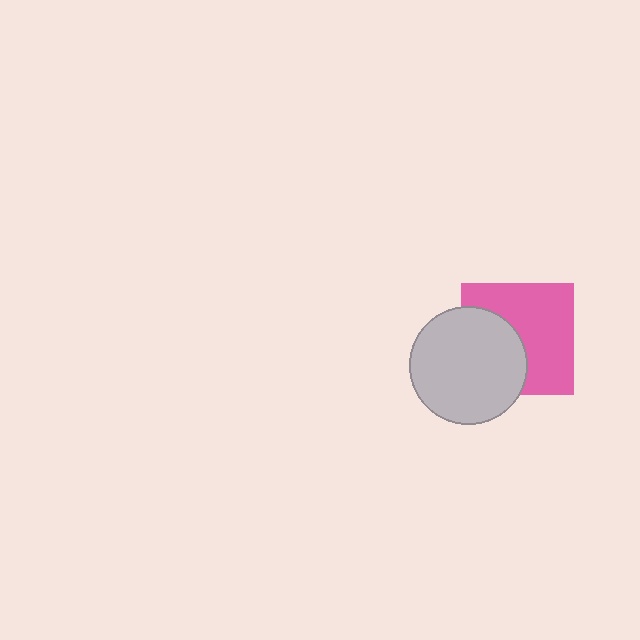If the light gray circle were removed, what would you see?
You would see the complete pink square.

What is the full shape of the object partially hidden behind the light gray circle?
The partially hidden object is a pink square.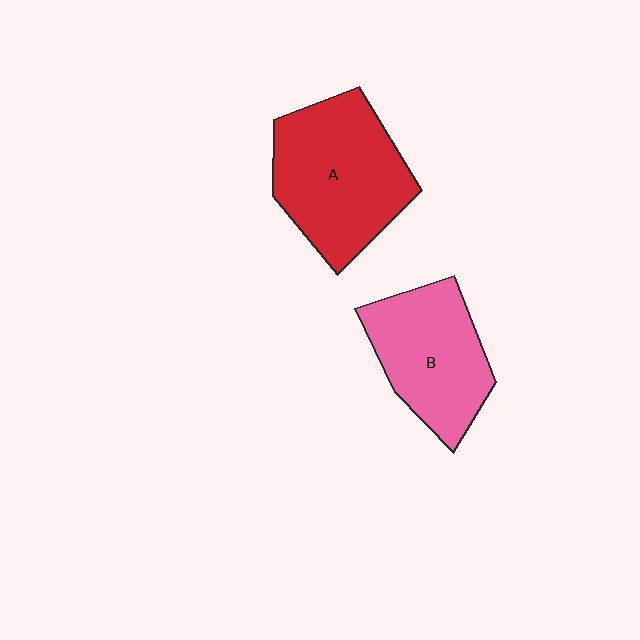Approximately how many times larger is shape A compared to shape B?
Approximately 1.3 times.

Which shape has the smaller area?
Shape B (pink).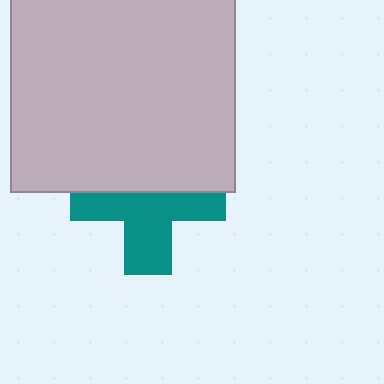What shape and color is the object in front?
The object in front is a light gray square.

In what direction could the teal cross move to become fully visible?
The teal cross could move down. That would shift it out from behind the light gray square entirely.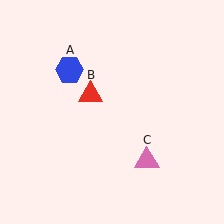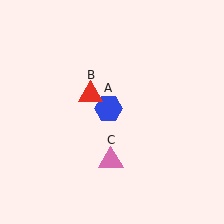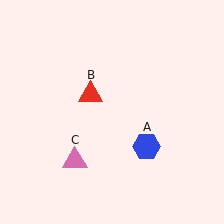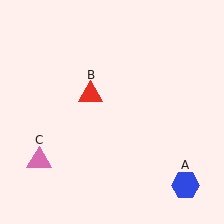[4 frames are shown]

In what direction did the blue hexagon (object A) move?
The blue hexagon (object A) moved down and to the right.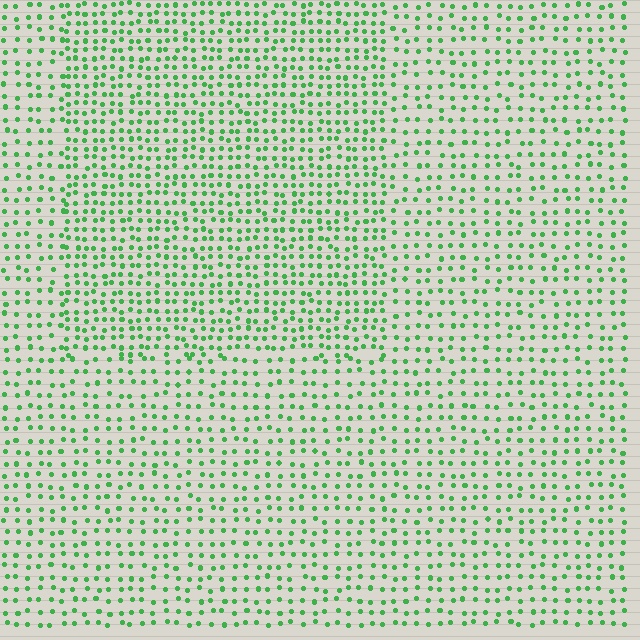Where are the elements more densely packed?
The elements are more densely packed inside the rectangle boundary.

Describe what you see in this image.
The image contains small green elements arranged at two different densities. A rectangle-shaped region is visible where the elements are more densely packed than the surrounding area.